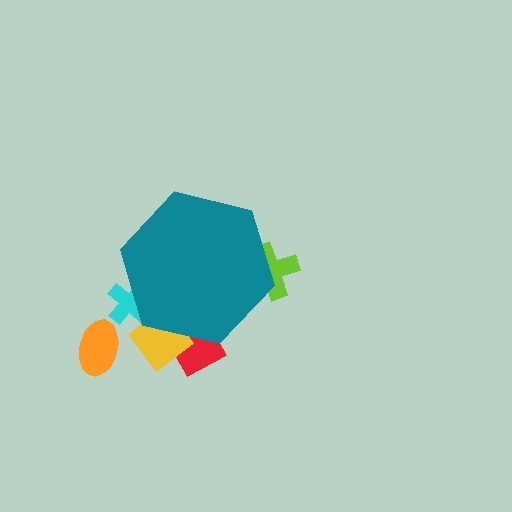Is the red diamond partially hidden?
Yes, the red diamond is partially hidden behind the teal hexagon.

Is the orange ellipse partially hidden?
No, the orange ellipse is fully visible.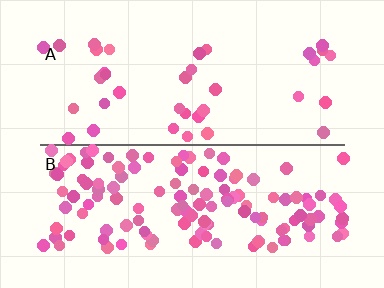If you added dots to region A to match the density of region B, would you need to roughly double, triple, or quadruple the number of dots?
Approximately triple.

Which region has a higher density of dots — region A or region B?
B (the bottom).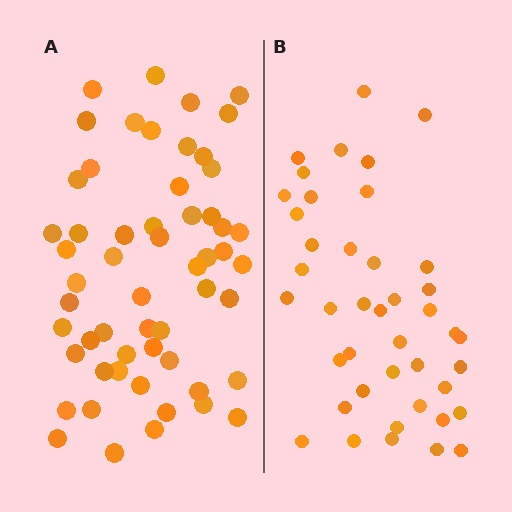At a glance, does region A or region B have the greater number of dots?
Region A (the left region) has more dots.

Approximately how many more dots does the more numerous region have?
Region A has approximately 15 more dots than region B.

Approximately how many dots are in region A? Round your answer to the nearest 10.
About 60 dots. (The exact count is 56, which rounds to 60.)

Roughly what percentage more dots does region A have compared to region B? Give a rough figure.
About 35% more.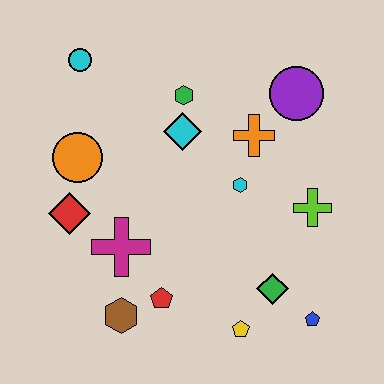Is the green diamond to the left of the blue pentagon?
Yes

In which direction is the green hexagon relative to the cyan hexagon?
The green hexagon is above the cyan hexagon.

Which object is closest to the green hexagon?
The cyan diamond is closest to the green hexagon.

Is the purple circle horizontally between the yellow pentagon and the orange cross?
No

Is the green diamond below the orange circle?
Yes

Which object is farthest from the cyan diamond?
The blue pentagon is farthest from the cyan diamond.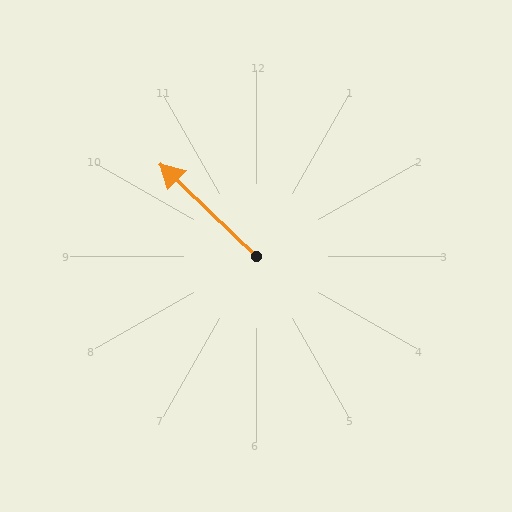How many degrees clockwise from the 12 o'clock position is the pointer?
Approximately 314 degrees.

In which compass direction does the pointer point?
Northwest.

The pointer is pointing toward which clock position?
Roughly 10 o'clock.